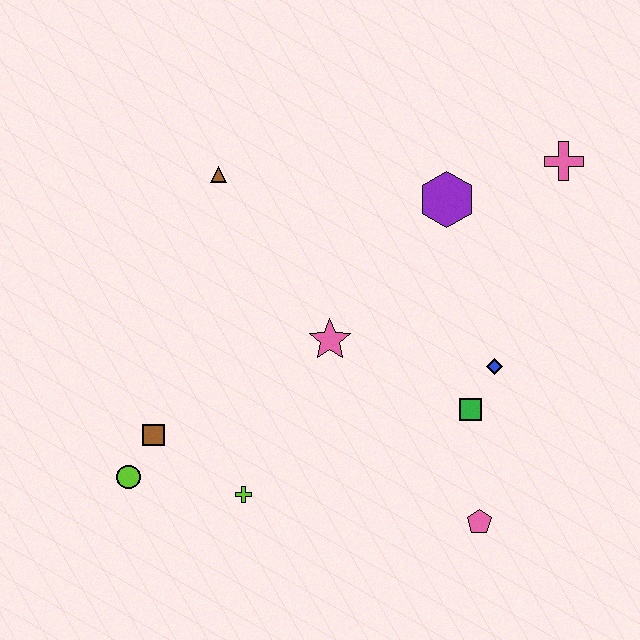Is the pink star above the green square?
Yes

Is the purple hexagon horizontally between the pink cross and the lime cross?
Yes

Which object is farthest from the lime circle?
The pink cross is farthest from the lime circle.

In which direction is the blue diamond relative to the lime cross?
The blue diamond is to the right of the lime cross.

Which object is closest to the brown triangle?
The pink star is closest to the brown triangle.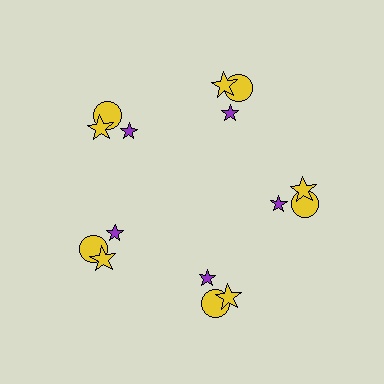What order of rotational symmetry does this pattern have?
This pattern has 5-fold rotational symmetry.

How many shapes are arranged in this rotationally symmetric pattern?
There are 15 shapes, arranged in 5 groups of 3.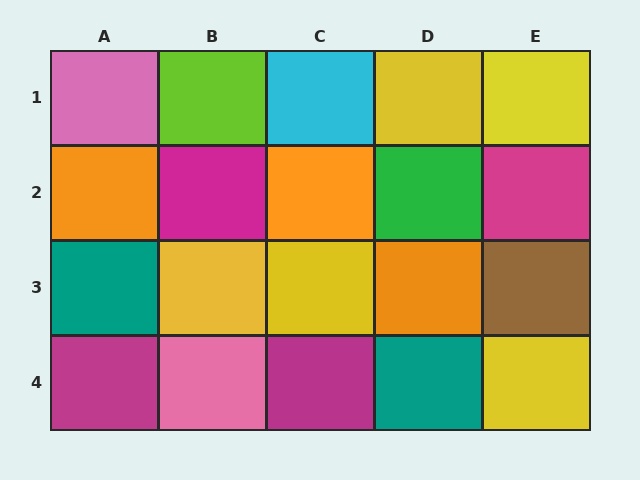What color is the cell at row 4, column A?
Magenta.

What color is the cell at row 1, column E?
Yellow.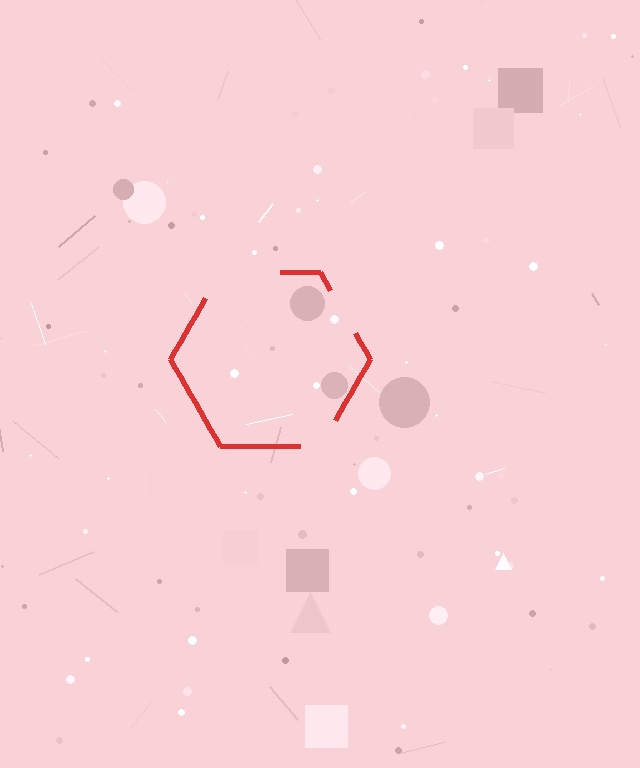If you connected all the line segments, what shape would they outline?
They would outline a hexagon.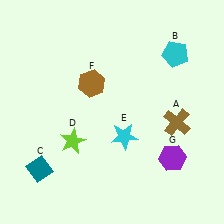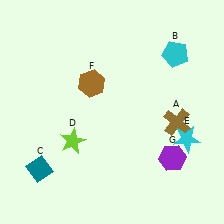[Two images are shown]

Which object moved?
The cyan star (E) moved right.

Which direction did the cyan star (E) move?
The cyan star (E) moved right.